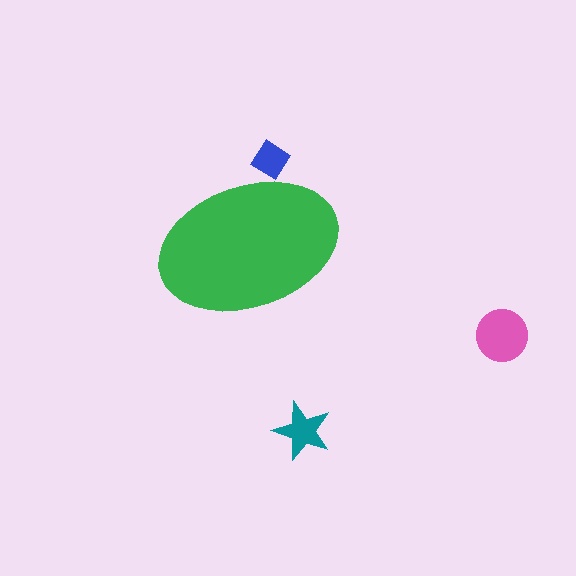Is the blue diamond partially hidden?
Yes, the blue diamond is partially hidden behind the green ellipse.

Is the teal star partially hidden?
No, the teal star is fully visible.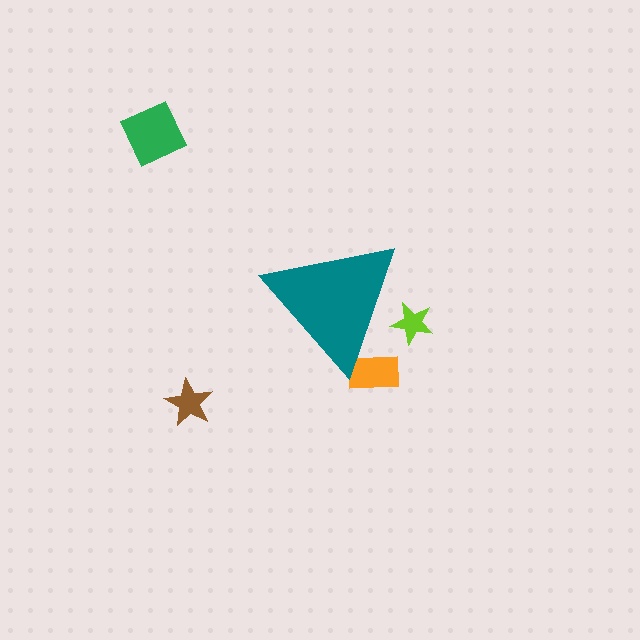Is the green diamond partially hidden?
No, the green diamond is fully visible.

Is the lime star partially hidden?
Yes, the lime star is partially hidden behind the teal triangle.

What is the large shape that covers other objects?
A teal triangle.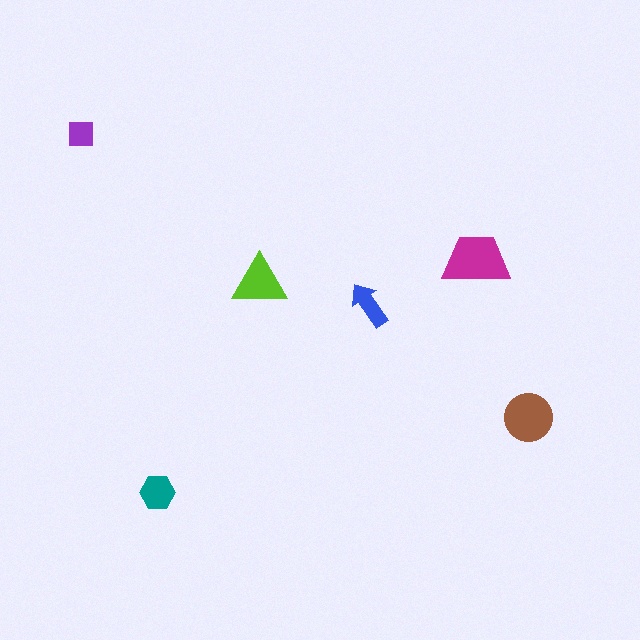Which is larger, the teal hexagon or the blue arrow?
The teal hexagon.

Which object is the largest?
The magenta trapezoid.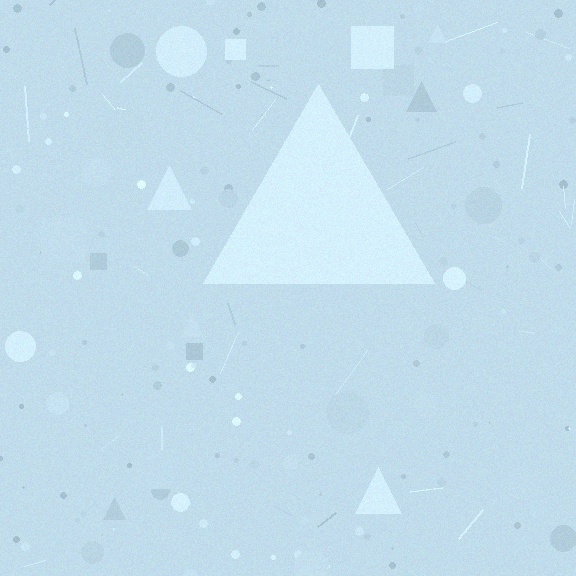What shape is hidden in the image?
A triangle is hidden in the image.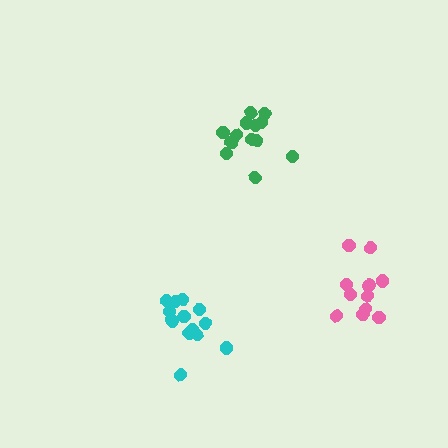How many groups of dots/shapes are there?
There are 3 groups.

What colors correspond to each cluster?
The clusters are colored: pink, green, cyan.